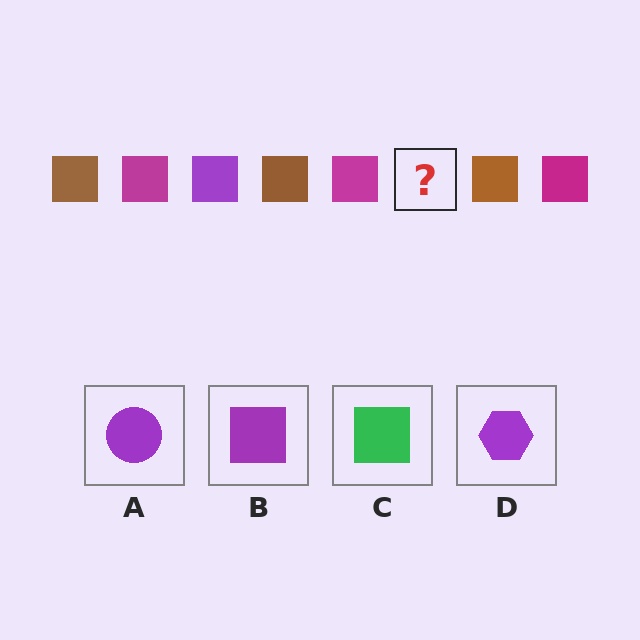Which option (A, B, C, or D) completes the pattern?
B.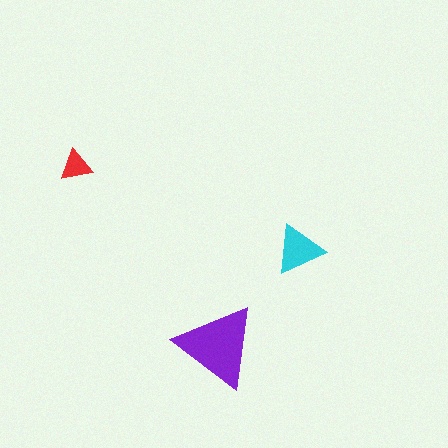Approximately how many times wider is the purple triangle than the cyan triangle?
About 1.5 times wider.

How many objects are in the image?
There are 3 objects in the image.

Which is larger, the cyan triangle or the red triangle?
The cyan one.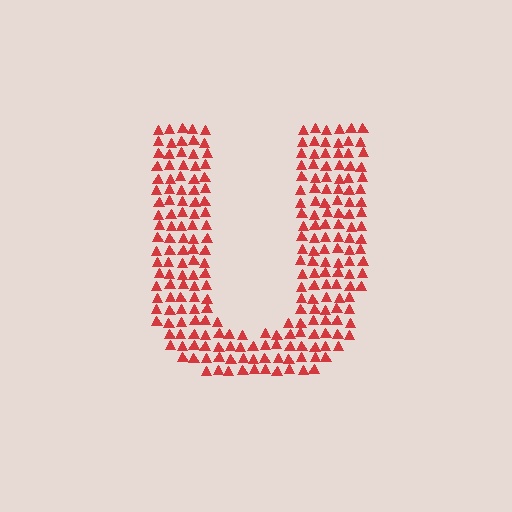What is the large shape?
The large shape is the letter U.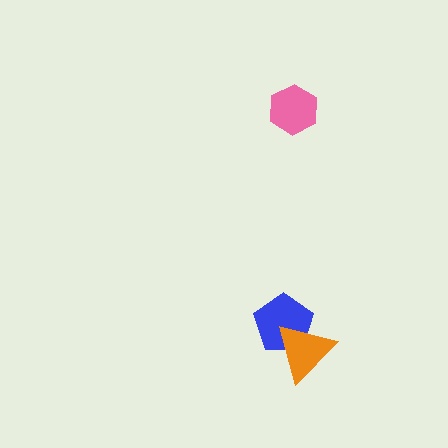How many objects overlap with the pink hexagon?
0 objects overlap with the pink hexagon.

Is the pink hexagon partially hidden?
No, no other shape covers it.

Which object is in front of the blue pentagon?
The orange triangle is in front of the blue pentagon.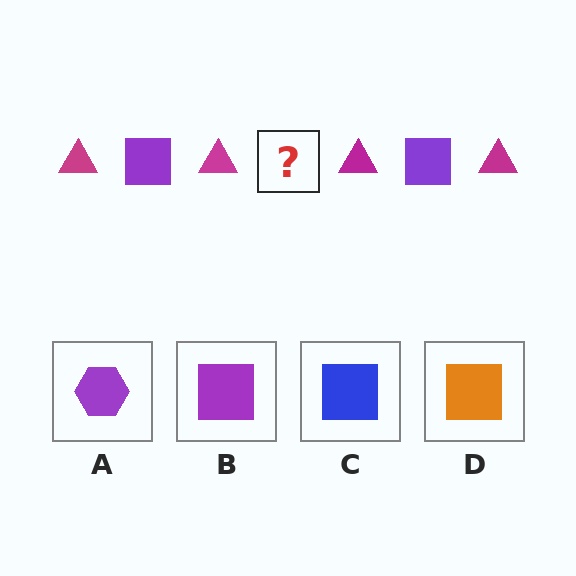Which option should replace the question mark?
Option B.